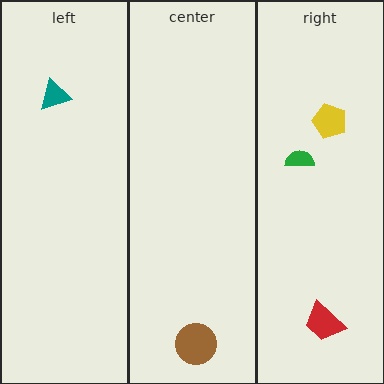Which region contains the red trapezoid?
The right region.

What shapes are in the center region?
The brown circle.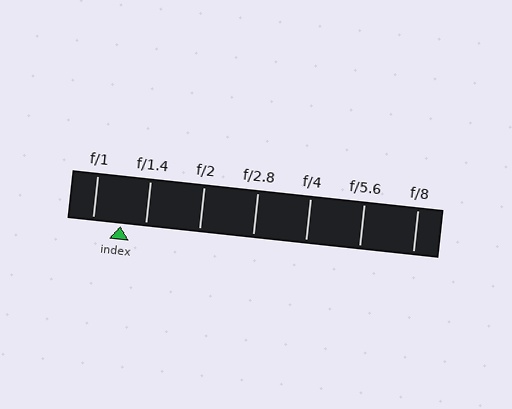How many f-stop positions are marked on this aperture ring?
There are 7 f-stop positions marked.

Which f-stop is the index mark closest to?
The index mark is closest to f/1.4.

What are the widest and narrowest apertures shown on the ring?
The widest aperture shown is f/1 and the narrowest is f/8.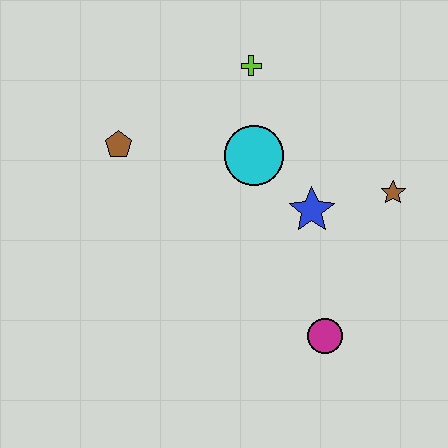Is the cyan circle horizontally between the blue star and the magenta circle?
No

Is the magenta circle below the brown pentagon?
Yes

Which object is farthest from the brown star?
The brown pentagon is farthest from the brown star.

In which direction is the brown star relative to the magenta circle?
The brown star is above the magenta circle.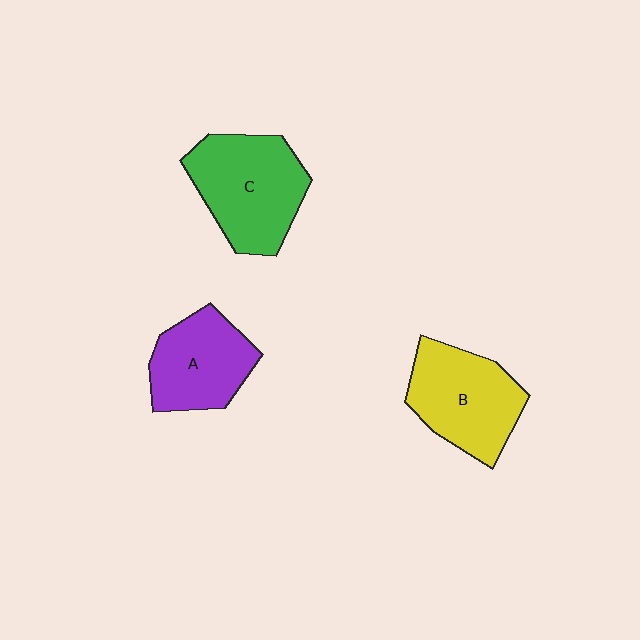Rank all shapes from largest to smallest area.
From largest to smallest: C (green), B (yellow), A (purple).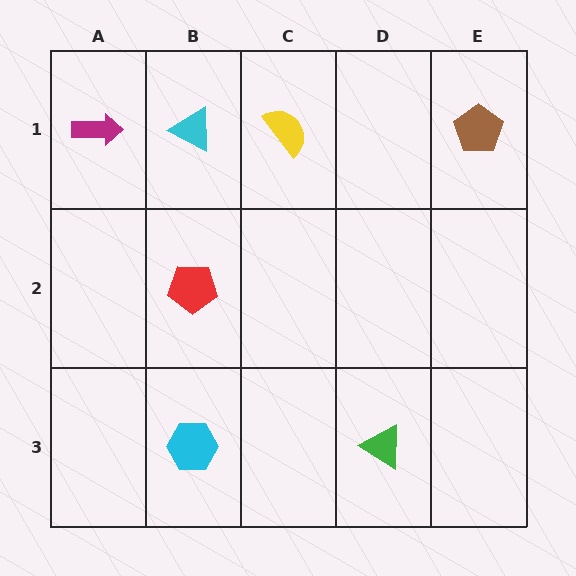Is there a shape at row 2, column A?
No, that cell is empty.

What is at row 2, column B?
A red pentagon.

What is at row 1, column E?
A brown pentagon.